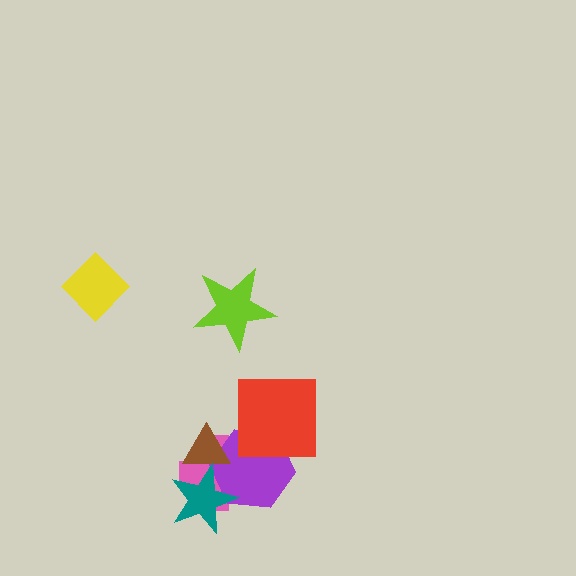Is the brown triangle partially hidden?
Yes, it is partially covered by another shape.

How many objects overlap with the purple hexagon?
4 objects overlap with the purple hexagon.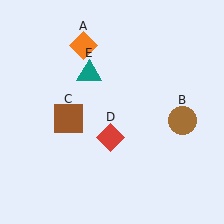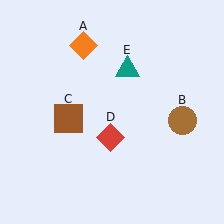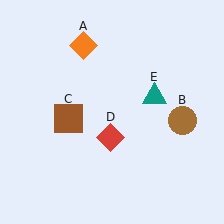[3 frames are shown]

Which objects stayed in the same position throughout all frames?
Orange diamond (object A) and brown circle (object B) and brown square (object C) and red diamond (object D) remained stationary.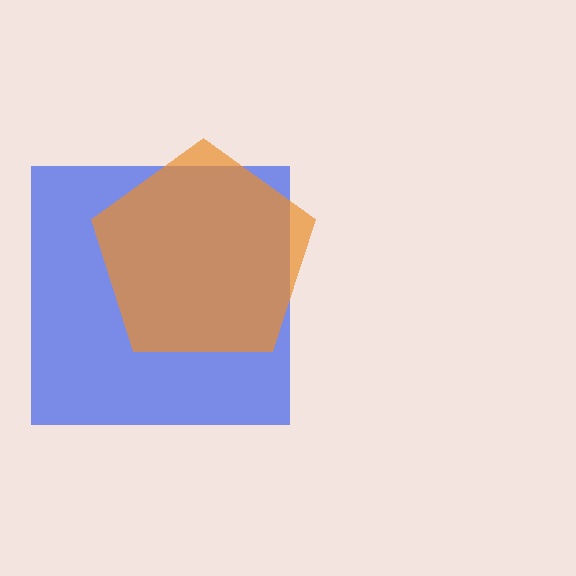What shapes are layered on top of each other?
The layered shapes are: a blue square, an orange pentagon.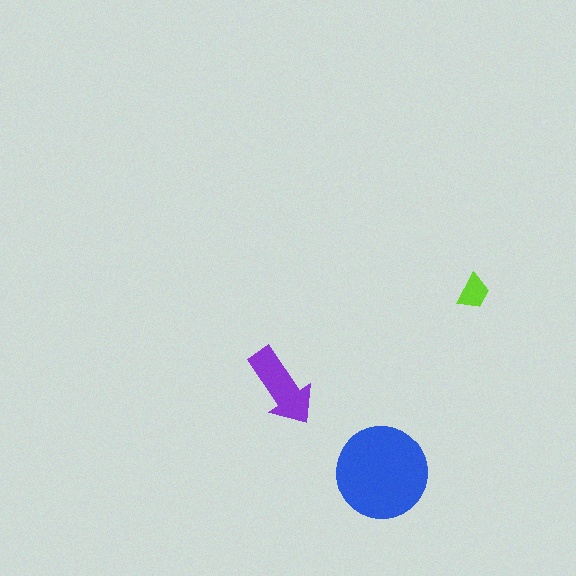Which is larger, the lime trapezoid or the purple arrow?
The purple arrow.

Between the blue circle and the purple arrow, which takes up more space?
The blue circle.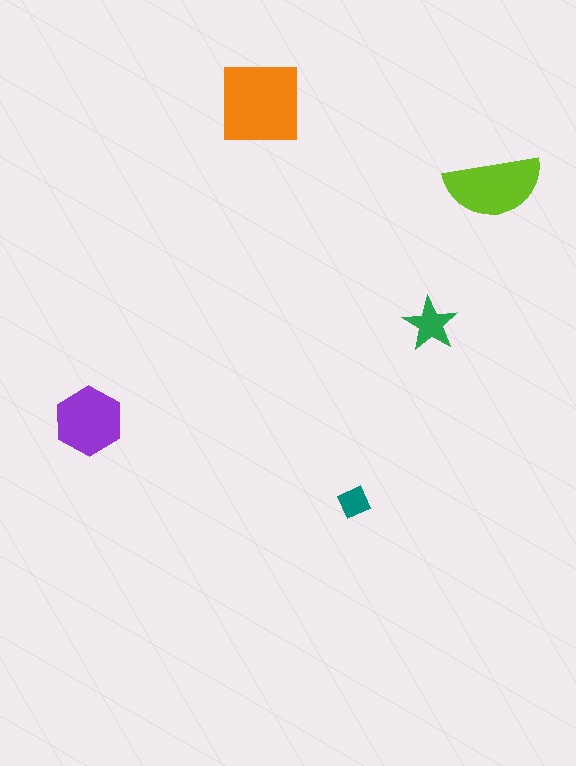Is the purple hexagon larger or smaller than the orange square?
Smaller.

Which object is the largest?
The orange square.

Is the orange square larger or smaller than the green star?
Larger.